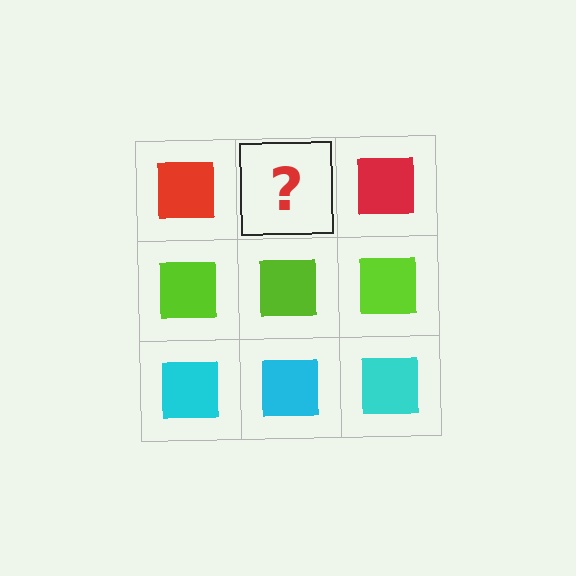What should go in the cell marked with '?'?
The missing cell should contain a red square.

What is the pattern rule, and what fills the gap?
The rule is that each row has a consistent color. The gap should be filled with a red square.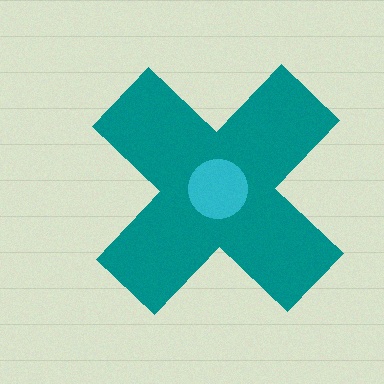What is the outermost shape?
The teal cross.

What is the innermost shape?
The cyan circle.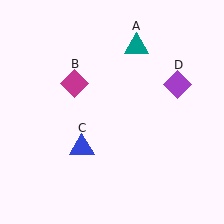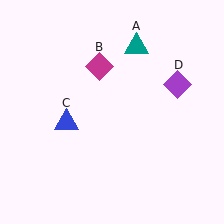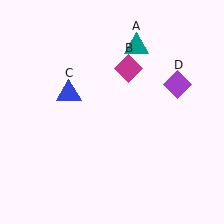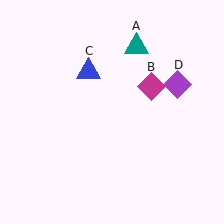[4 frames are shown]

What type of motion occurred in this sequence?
The magenta diamond (object B), blue triangle (object C) rotated clockwise around the center of the scene.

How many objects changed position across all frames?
2 objects changed position: magenta diamond (object B), blue triangle (object C).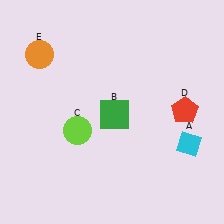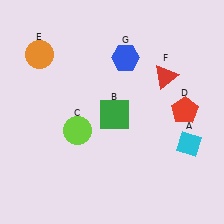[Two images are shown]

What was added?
A red triangle (F), a blue hexagon (G) were added in Image 2.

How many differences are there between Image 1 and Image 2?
There are 2 differences between the two images.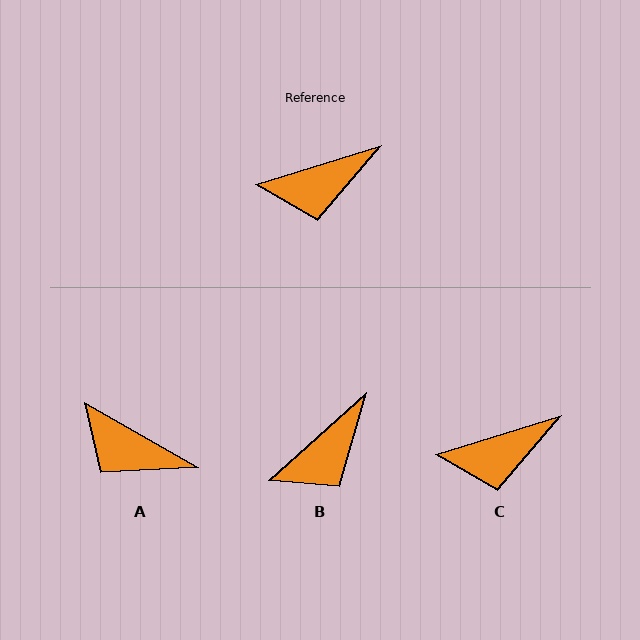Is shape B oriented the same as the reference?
No, it is off by about 24 degrees.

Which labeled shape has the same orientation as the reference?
C.